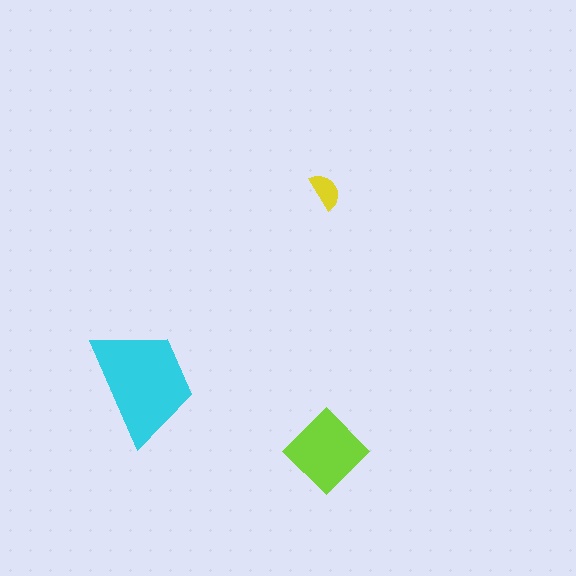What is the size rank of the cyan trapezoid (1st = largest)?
1st.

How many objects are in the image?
There are 3 objects in the image.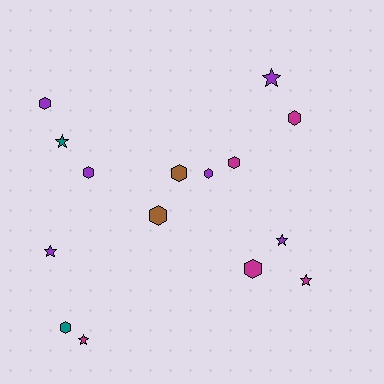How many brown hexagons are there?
There are 2 brown hexagons.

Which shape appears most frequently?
Hexagon, with 9 objects.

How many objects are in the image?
There are 15 objects.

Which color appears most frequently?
Purple, with 6 objects.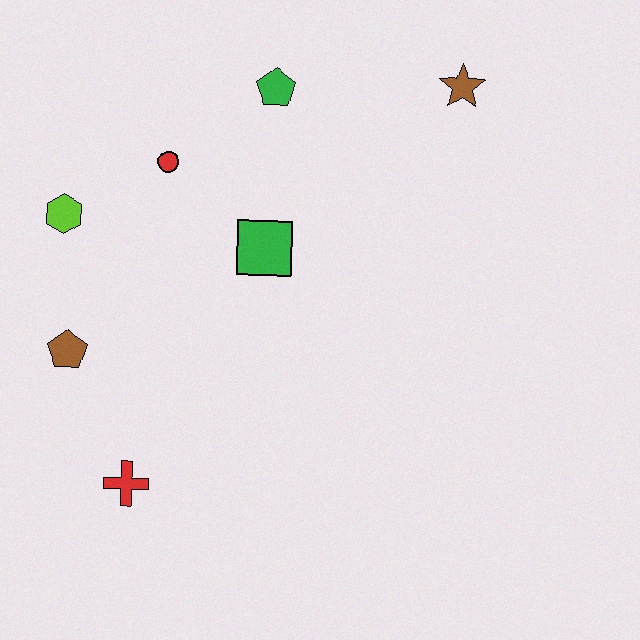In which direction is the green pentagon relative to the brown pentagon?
The green pentagon is above the brown pentagon.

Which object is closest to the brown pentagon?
The lime hexagon is closest to the brown pentagon.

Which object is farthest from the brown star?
The red cross is farthest from the brown star.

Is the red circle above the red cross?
Yes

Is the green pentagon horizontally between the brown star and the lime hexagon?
Yes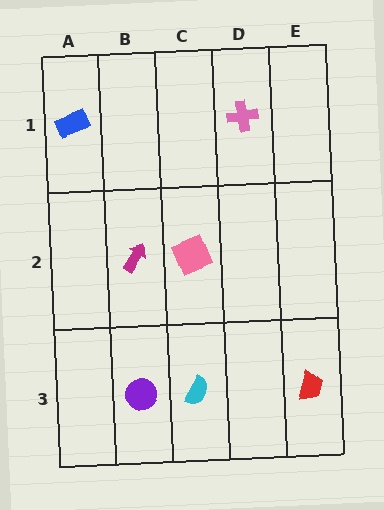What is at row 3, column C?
A cyan semicircle.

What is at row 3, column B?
A purple circle.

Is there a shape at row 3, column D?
No, that cell is empty.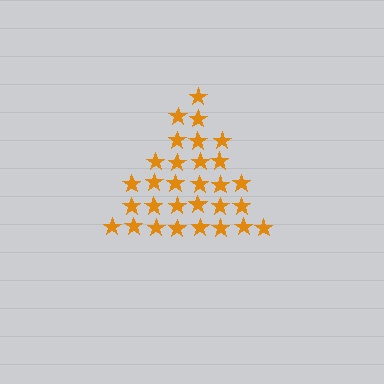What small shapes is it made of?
It is made of small stars.